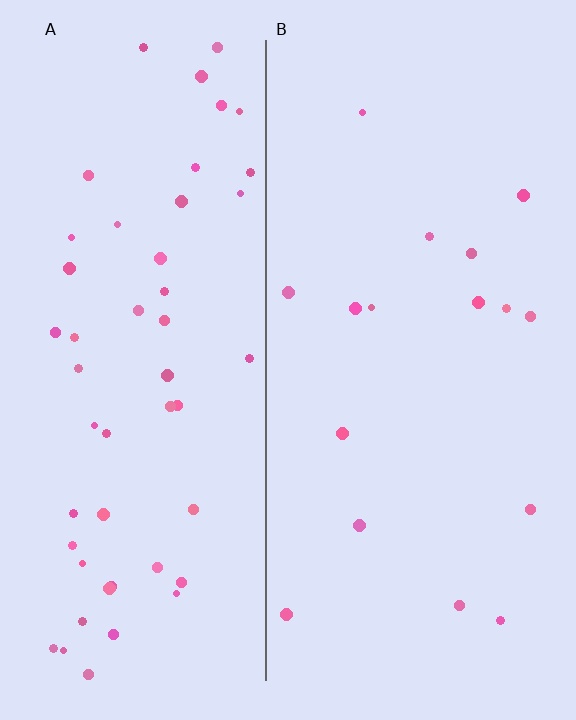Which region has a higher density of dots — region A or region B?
A (the left).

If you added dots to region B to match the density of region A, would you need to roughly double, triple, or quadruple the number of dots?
Approximately triple.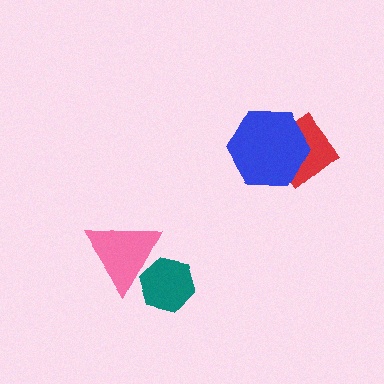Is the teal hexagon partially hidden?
Yes, it is partially covered by another shape.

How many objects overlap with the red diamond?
1 object overlaps with the red diamond.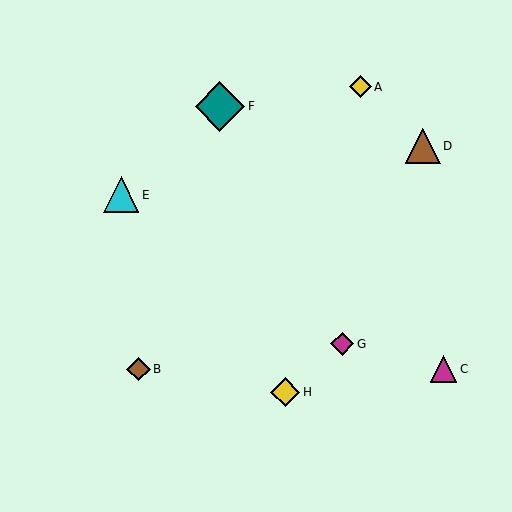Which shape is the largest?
The teal diamond (labeled F) is the largest.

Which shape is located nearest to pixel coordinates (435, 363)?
The magenta triangle (labeled C) at (443, 369) is nearest to that location.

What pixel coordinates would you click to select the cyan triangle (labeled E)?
Click at (121, 195) to select the cyan triangle E.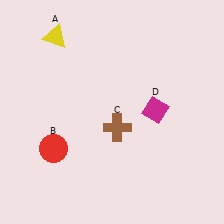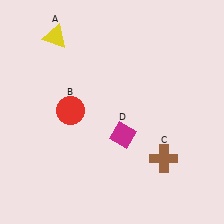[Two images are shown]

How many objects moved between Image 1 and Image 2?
3 objects moved between the two images.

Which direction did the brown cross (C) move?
The brown cross (C) moved right.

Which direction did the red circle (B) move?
The red circle (B) moved up.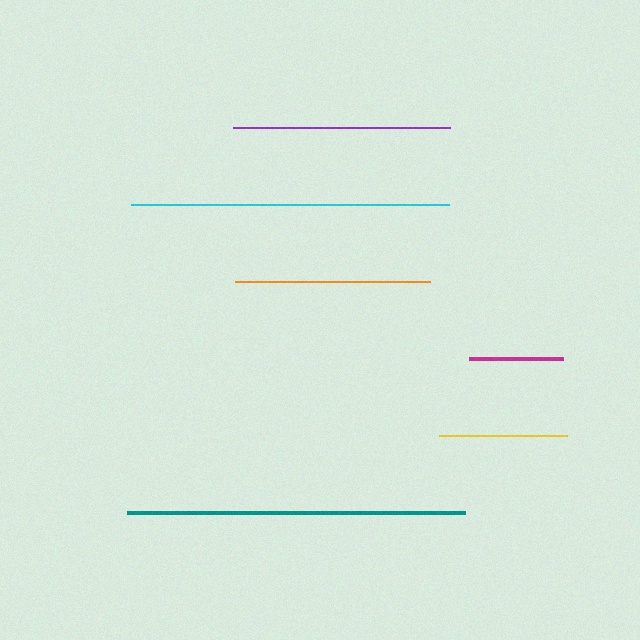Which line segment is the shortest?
The magenta line is the shortest at approximately 94 pixels.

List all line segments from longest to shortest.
From longest to shortest: teal, cyan, purple, orange, yellow, magenta.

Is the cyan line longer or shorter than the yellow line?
The cyan line is longer than the yellow line.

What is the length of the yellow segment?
The yellow segment is approximately 129 pixels long.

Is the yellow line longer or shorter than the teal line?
The teal line is longer than the yellow line.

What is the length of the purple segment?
The purple segment is approximately 218 pixels long.